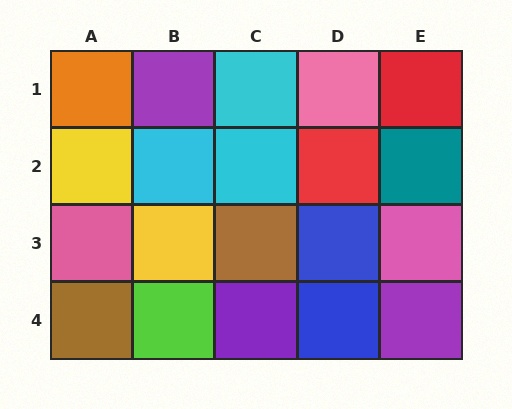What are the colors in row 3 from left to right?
Pink, yellow, brown, blue, pink.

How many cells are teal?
1 cell is teal.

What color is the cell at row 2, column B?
Cyan.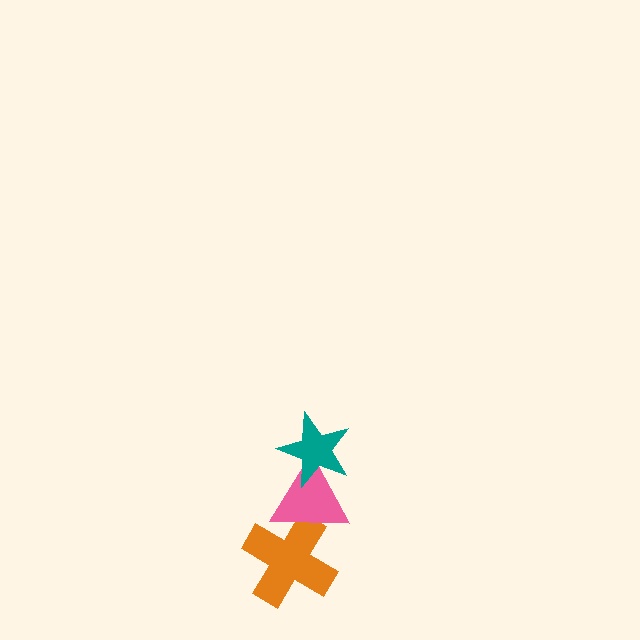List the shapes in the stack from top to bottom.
From top to bottom: the teal star, the pink triangle, the orange cross.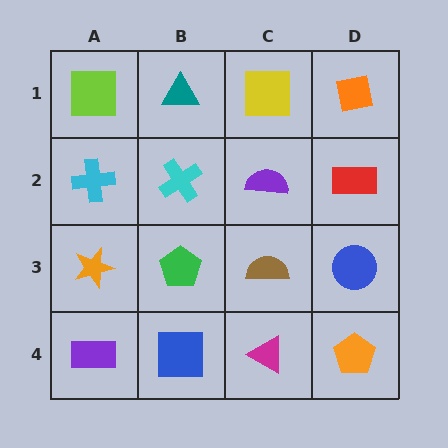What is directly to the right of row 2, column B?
A purple semicircle.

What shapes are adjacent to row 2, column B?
A teal triangle (row 1, column B), a green pentagon (row 3, column B), a cyan cross (row 2, column A), a purple semicircle (row 2, column C).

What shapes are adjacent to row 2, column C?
A yellow square (row 1, column C), a brown semicircle (row 3, column C), a cyan cross (row 2, column B), a red rectangle (row 2, column D).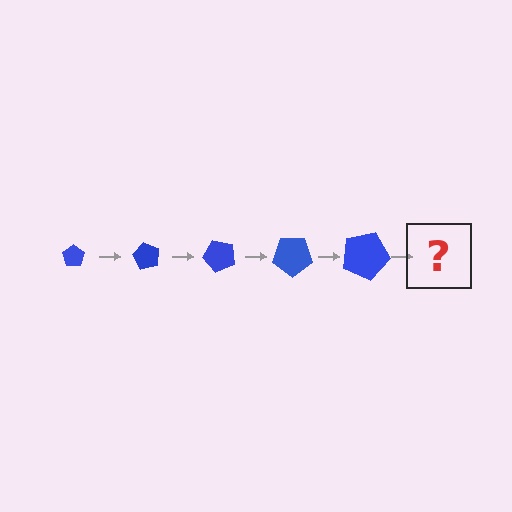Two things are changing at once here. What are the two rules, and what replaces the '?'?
The two rules are that the pentagon grows larger each step and it rotates 60 degrees each step. The '?' should be a pentagon, larger than the previous one and rotated 300 degrees from the start.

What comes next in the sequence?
The next element should be a pentagon, larger than the previous one and rotated 300 degrees from the start.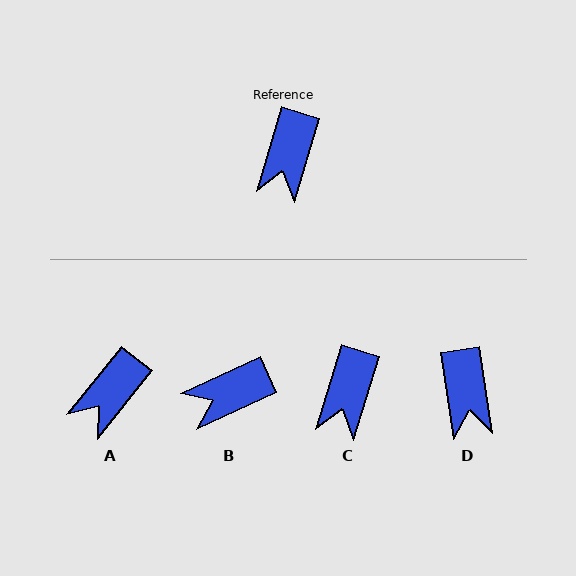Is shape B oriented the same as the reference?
No, it is off by about 49 degrees.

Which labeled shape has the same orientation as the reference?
C.